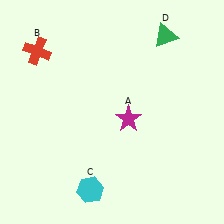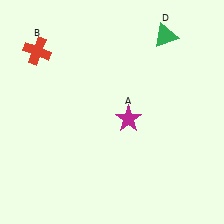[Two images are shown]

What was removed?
The cyan hexagon (C) was removed in Image 2.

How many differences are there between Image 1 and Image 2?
There is 1 difference between the two images.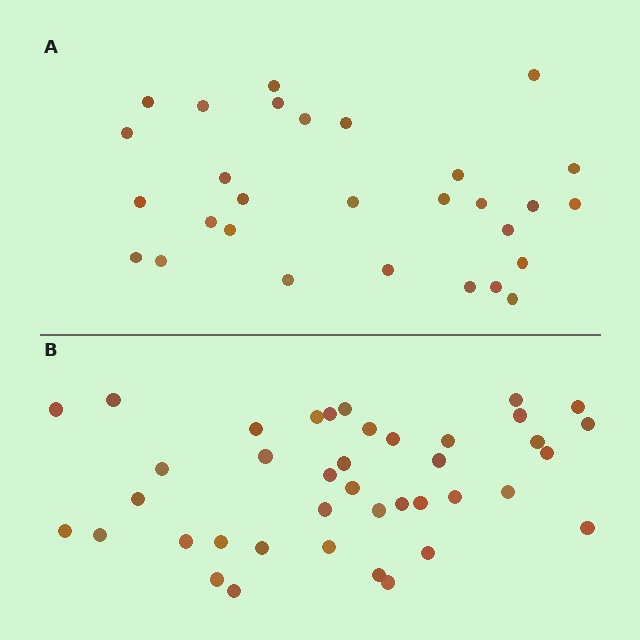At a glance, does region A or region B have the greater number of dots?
Region B (the bottom region) has more dots.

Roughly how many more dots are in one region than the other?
Region B has roughly 12 or so more dots than region A.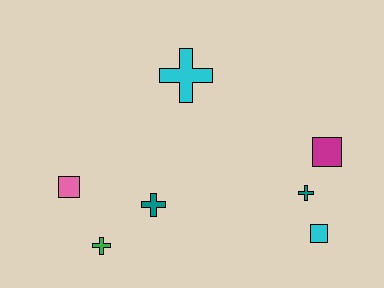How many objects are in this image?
There are 7 objects.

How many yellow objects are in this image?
There are no yellow objects.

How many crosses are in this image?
There are 4 crosses.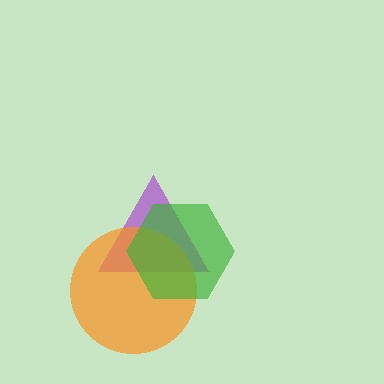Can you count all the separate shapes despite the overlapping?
Yes, there are 3 separate shapes.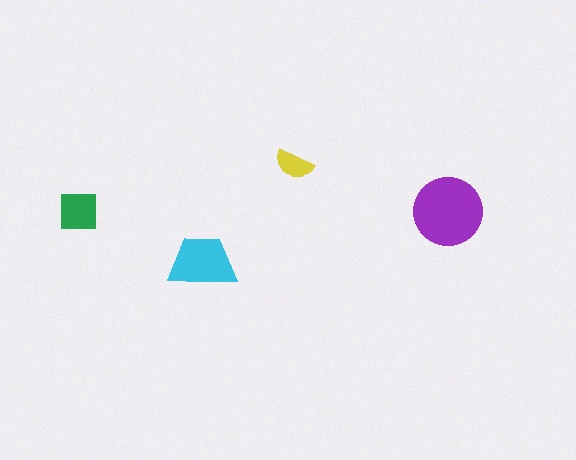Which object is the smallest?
The yellow semicircle.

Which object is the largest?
The purple circle.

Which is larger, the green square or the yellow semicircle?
The green square.